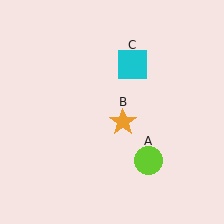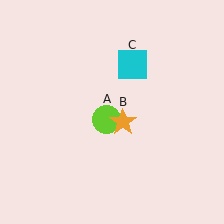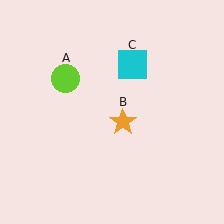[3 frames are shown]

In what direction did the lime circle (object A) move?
The lime circle (object A) moved up and to the left.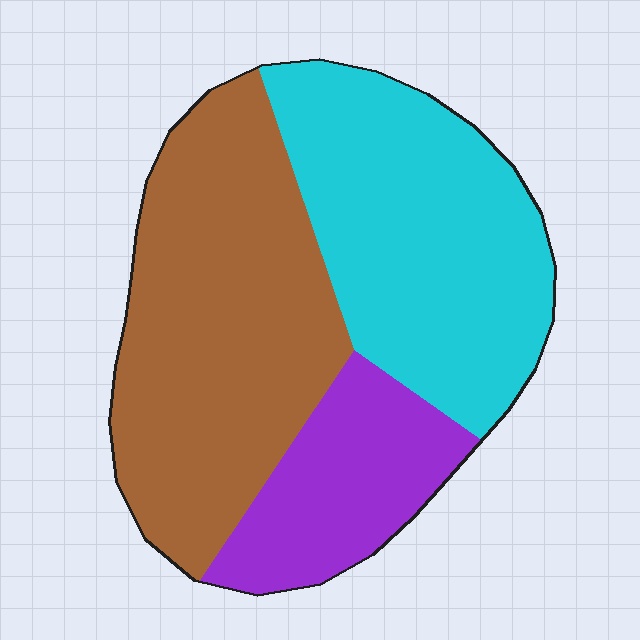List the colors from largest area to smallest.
From largest to smallest: brown, cyan, purple.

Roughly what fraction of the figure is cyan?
Cyan covers roughly 40% of the figure.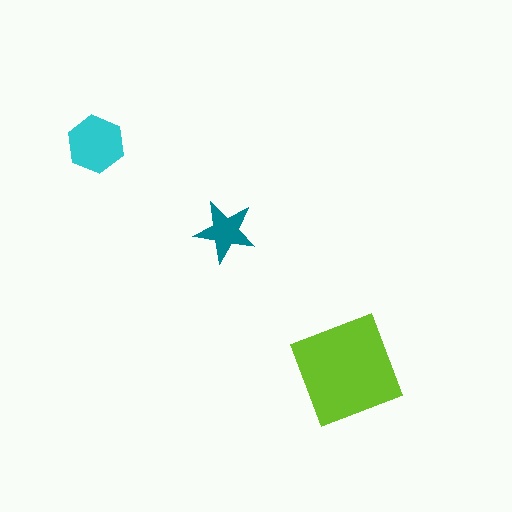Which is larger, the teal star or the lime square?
The lime square.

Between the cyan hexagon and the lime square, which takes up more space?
The lime square.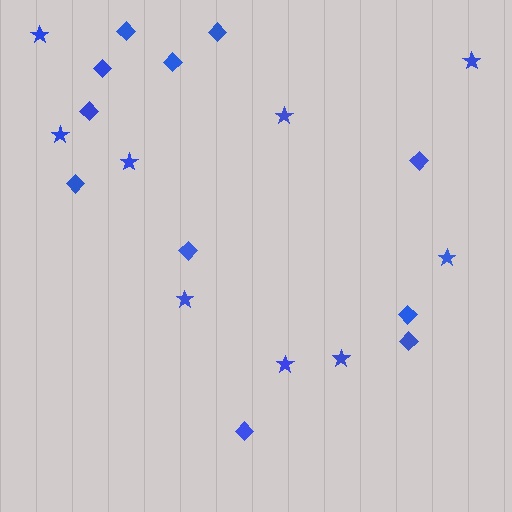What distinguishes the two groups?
There are 2 groups: one group of diamonds (11) and one group of stars (9).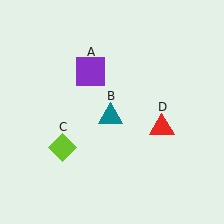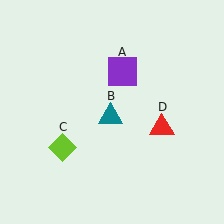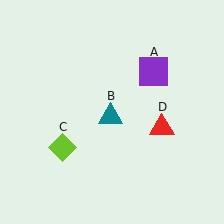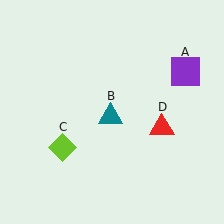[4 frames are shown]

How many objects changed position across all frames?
1 object changed position: purple square (object A).